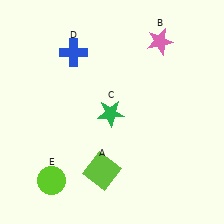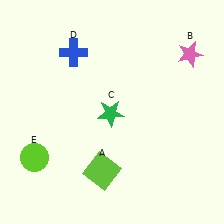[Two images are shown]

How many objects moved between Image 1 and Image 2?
2 objects moved between the two images.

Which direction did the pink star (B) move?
The pink star (B) moved right.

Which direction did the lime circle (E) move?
The lime circle (E) moved up.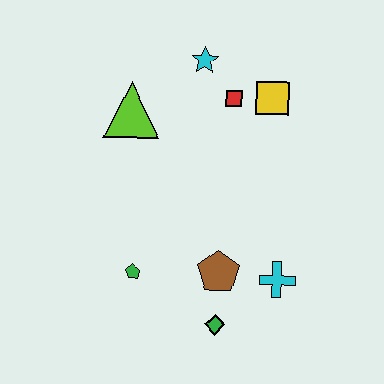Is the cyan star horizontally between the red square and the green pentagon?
Yes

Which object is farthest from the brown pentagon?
The cyan star is farthest from the brown pentagon.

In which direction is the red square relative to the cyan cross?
The red square is above the cyan cross.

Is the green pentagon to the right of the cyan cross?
No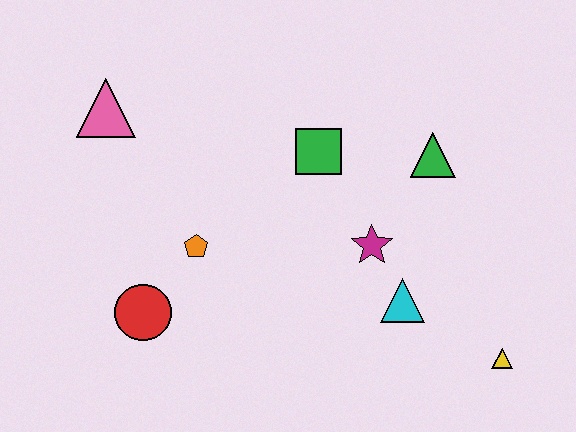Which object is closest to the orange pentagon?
The red circle is closest to the orange pentagon.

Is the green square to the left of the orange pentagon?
No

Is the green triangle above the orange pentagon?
Yes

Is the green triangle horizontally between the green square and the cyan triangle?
No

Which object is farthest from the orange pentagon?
The yellow triangle is farthest from the orange pentagon.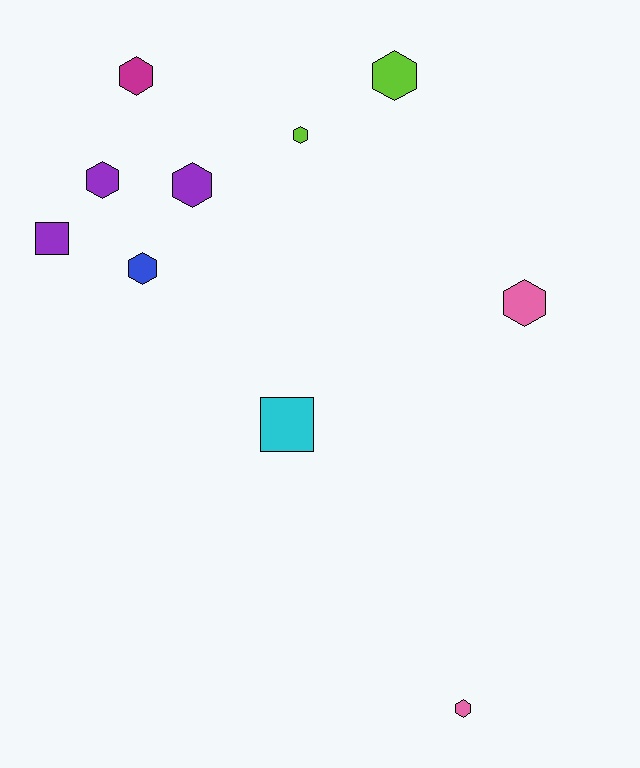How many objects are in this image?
There are 10 objects.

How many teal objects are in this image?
There are no teal objects.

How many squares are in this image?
There are 2 squares.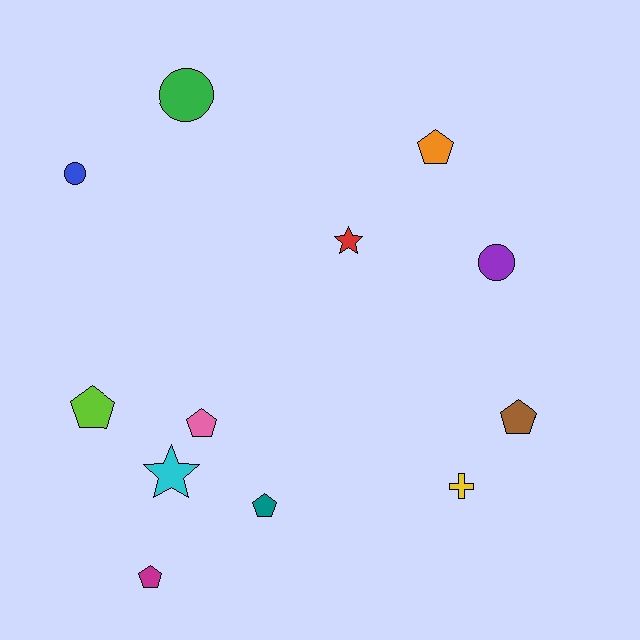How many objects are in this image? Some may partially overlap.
There are 12 objects.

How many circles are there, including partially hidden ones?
There are 3 circles.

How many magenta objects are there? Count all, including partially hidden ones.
There is 1 magenta object.